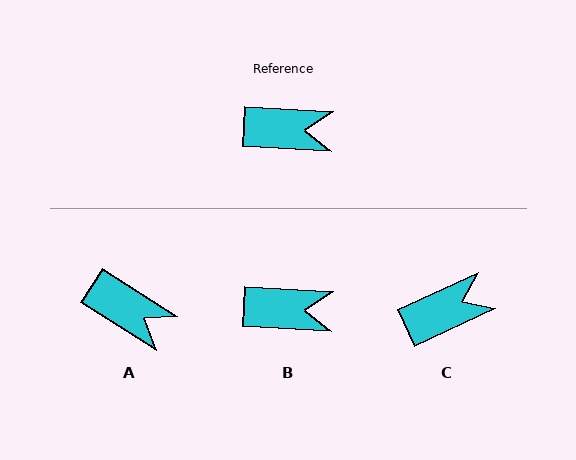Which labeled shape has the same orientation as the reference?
B.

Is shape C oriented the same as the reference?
No, it is off by about 28 degrees.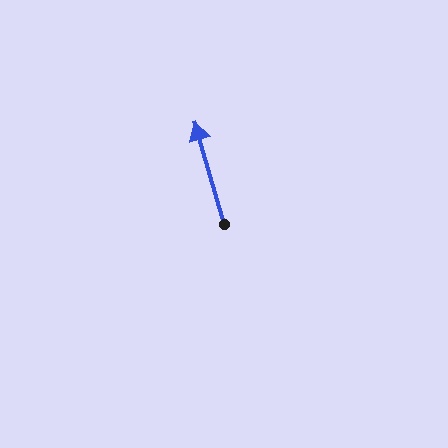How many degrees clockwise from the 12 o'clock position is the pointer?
Approximately 344 degrees.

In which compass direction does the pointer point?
North.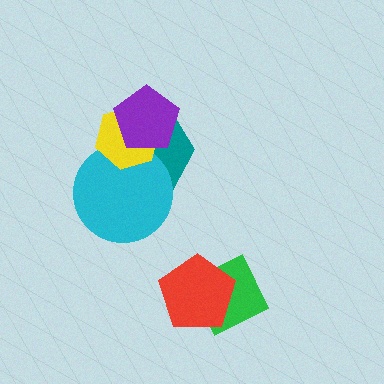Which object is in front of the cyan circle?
The yellow hexagon is in front of the cyan circle.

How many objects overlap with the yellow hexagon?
3 objects overlap with the yellow hexagon.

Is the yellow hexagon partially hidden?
Yes, it is partially covered by another shape.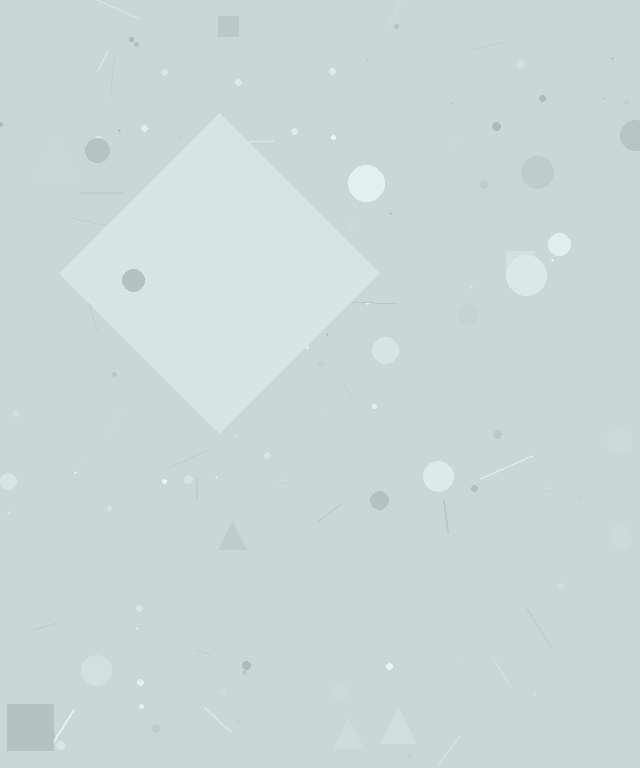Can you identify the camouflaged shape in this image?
The camouflaged shape is a diamond.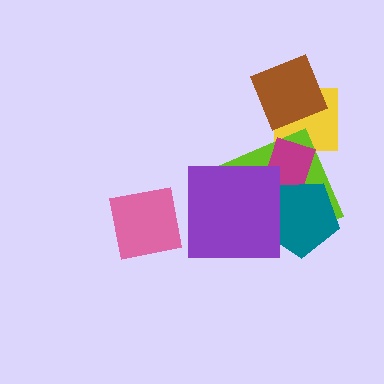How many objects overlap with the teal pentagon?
3 objects overlap with the teal pentagon.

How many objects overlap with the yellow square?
1 object overlaps with the yellow square.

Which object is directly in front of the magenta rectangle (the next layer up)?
The teal pentagon is directly in front of the magenta rectangle.